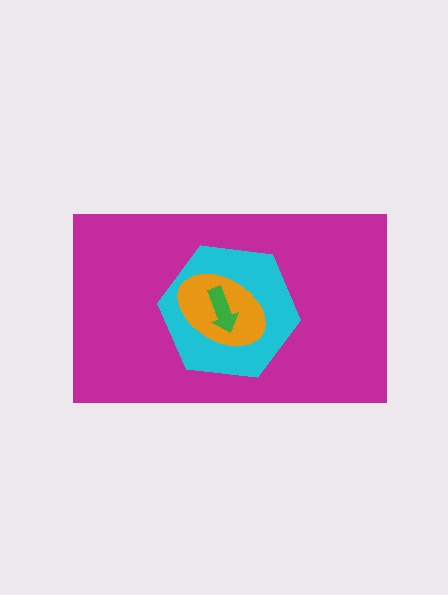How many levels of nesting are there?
4.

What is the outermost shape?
The magenta rectangle.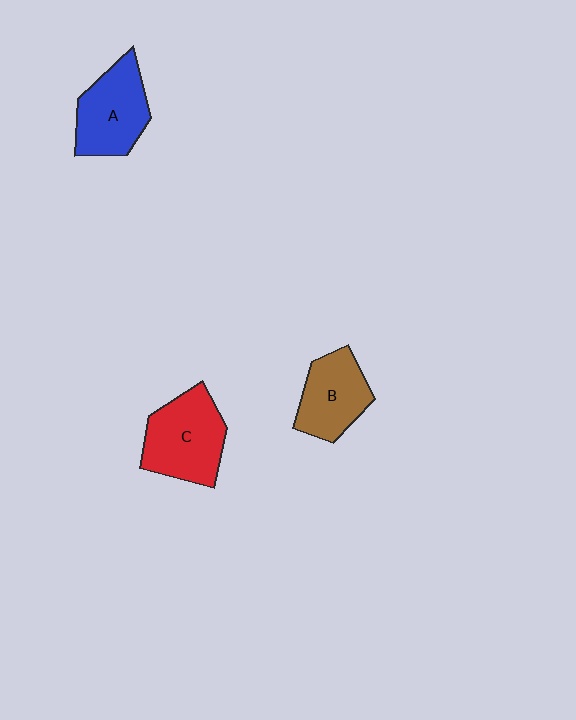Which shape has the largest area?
Shape C (red).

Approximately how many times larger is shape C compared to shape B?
Approximately 1.3 times.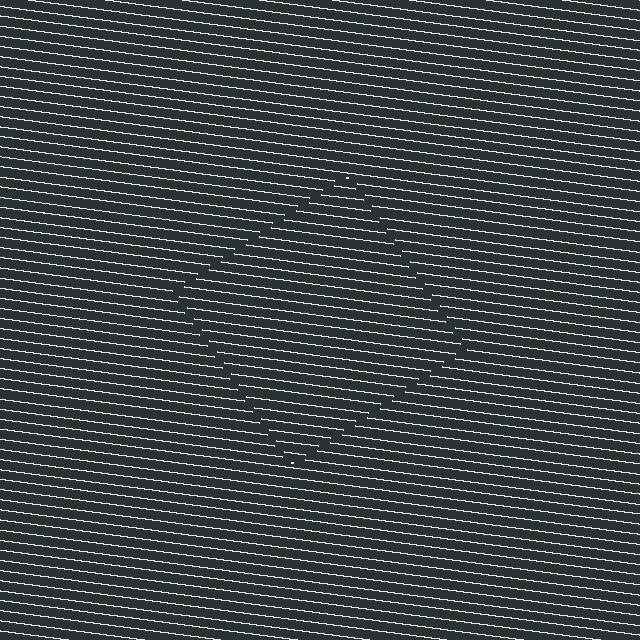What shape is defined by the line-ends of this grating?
An illusory square. The interior of the shape contains the same grating, shifted by half a period — the contour is defined by the phase discontinuity where line-ends from the inner and outer gratings abut.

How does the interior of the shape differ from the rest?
The interior of the shape contains the same grating, shifted by half a period — the contour is defined by the phase discontinuity where line-ends from the inner and outer gratings abut.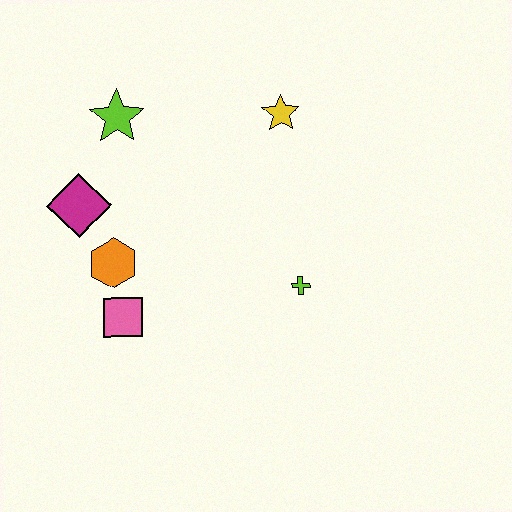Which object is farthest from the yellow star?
The pink square is farthest from the yellow star.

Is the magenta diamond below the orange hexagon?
No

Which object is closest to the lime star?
The magenta diamond is closest to the lime star.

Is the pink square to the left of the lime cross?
Yes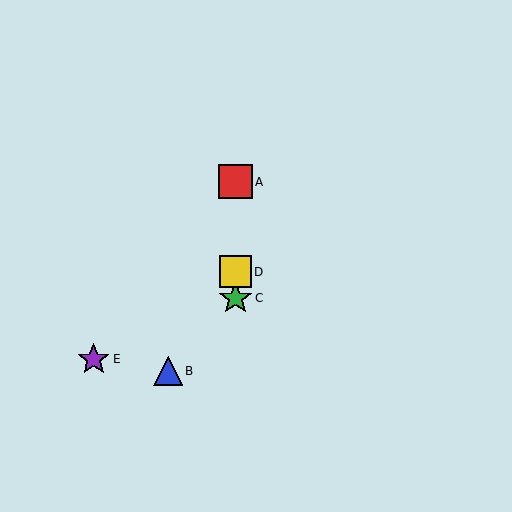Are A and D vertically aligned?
Yes, both are at x≈236.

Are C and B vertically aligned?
No, C is at x≈236 and B is at x≈168.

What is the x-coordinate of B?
Object B is at x≈168.